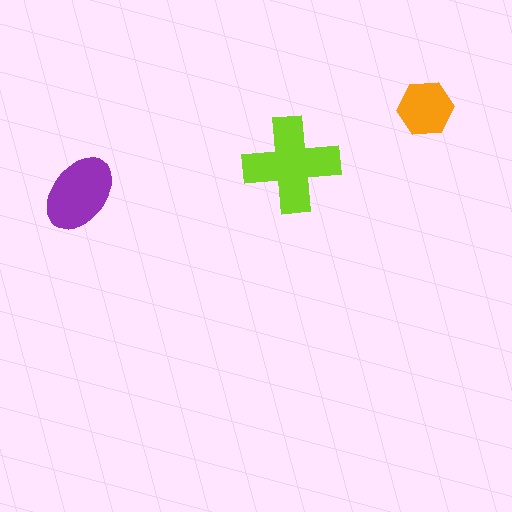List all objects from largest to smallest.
The lime cross, the purple ellipse, the orange hexagon.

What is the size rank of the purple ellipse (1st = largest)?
2nd.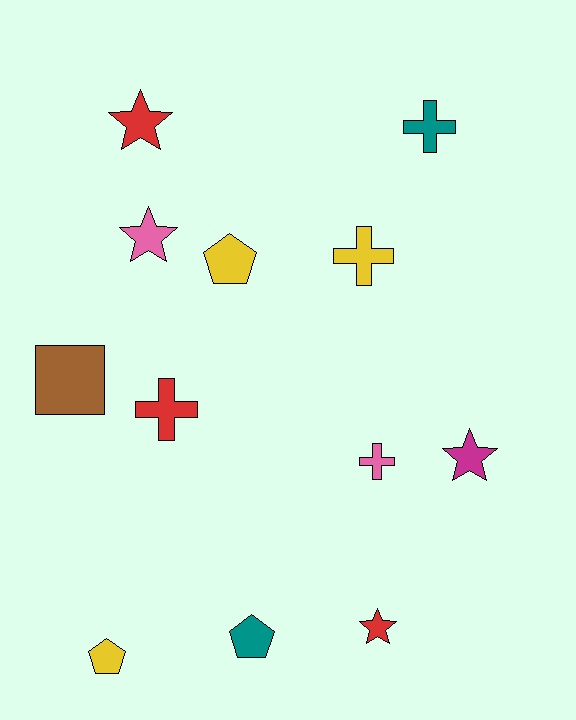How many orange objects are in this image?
There are no orange objects.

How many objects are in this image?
There are 12 objects.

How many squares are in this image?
There is 1 square.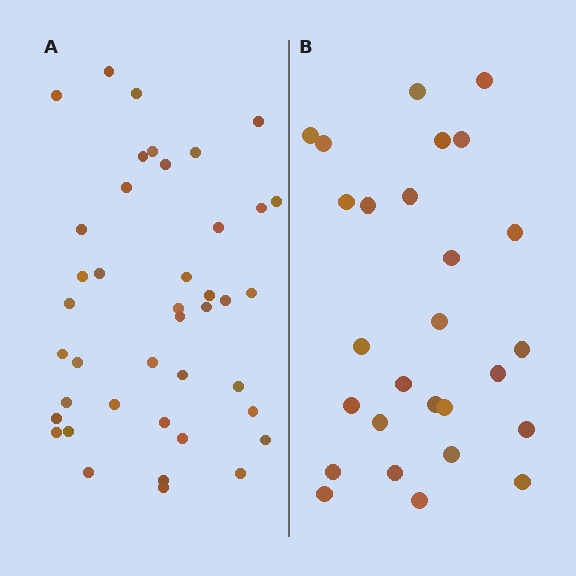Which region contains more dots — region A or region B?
Region A (the left region) has more dots.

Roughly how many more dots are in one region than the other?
Region A has approximately 15 more dots than region B.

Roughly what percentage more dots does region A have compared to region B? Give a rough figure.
About 50% more.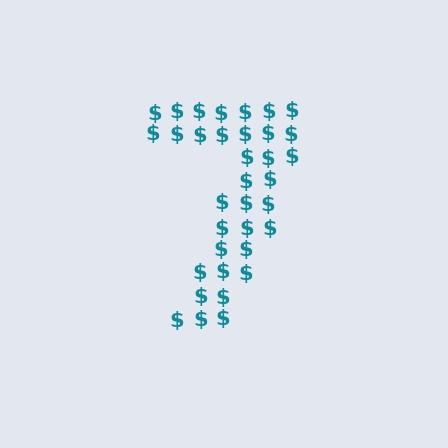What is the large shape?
The large shape is the digit 7.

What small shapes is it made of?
It is made of small dollar signs.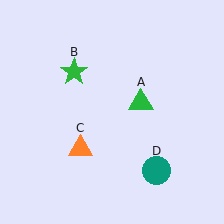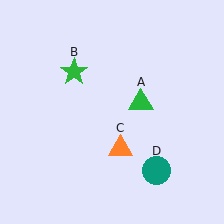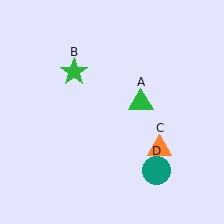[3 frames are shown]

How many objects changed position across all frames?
1 object changed position: orange triangle (object C).